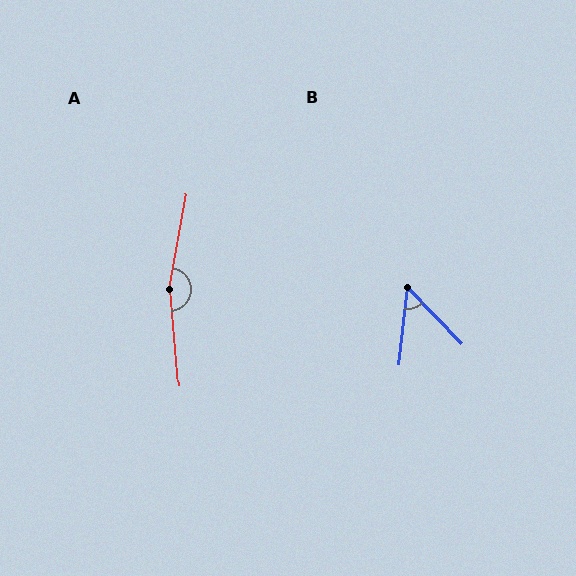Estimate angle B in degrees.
Approximately 51 degrees.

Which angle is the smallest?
B, at approximately 51 degrees.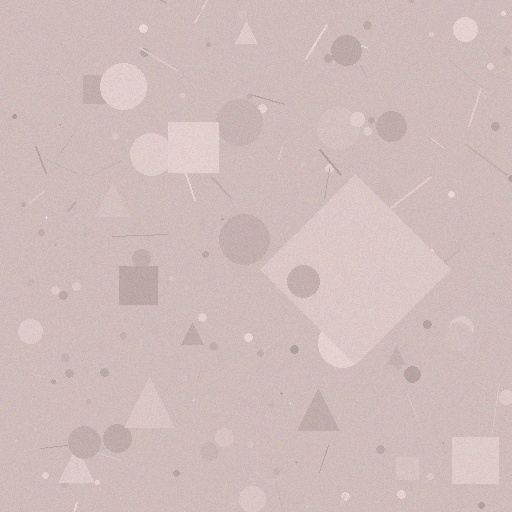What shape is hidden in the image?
A diamond is hidden in the image.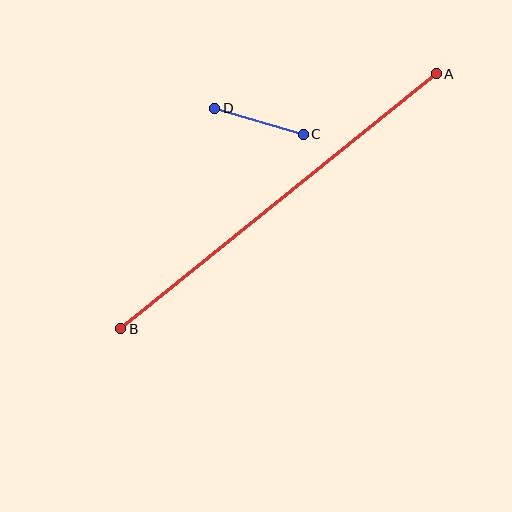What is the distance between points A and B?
The distance is approximately 406 pixels.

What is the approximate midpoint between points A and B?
The midpoint is at approximately (278, 201) pixels.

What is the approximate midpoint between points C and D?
The midpoint is at approximately (259, 121) pixels.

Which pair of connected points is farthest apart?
Points A and B are farthest apart.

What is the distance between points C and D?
The distance is approximately 92 pixels.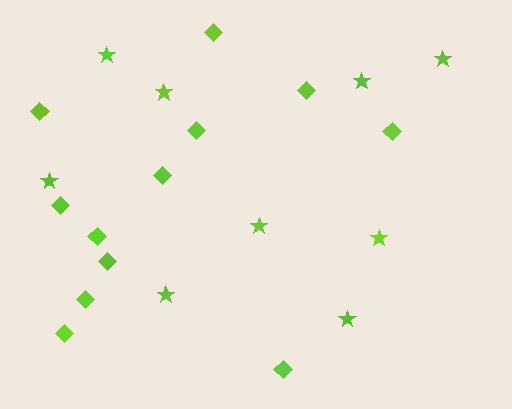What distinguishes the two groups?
There are 2 groups: one group of stars (9) and one group of diamonds (12).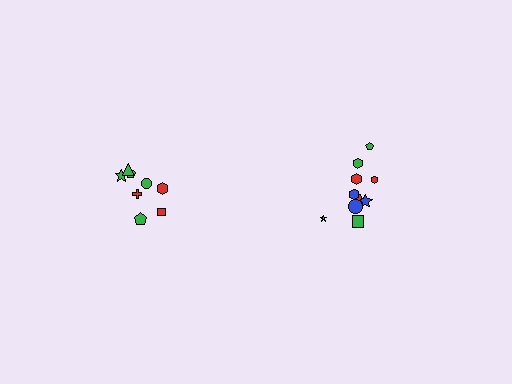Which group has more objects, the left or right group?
The right group.